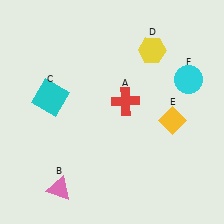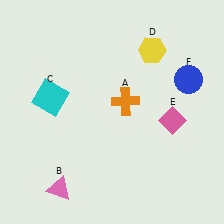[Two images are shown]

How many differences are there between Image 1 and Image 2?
There are 3 differences between the two images.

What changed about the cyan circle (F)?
In Image 1, F is cyan. In Image 2, it changed to blue.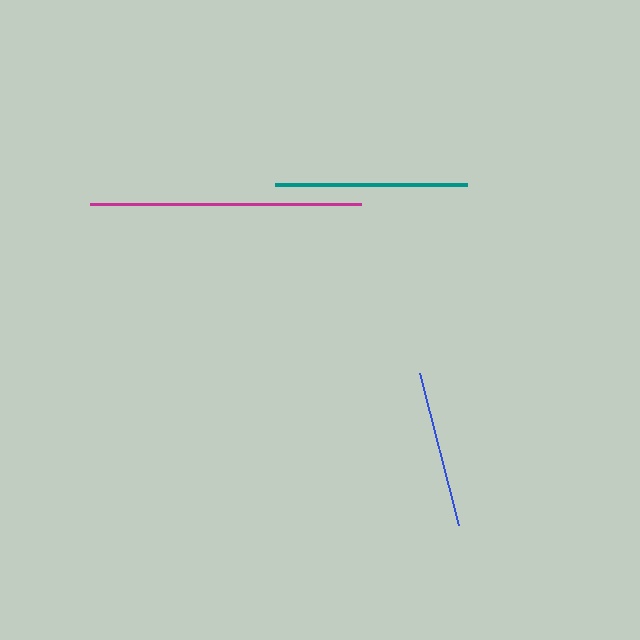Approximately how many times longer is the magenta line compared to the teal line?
The magenta line is approximately 1.4 times the length of the teal line.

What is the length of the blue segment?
The blue segment is approximately 157 pixels long.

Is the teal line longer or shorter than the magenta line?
The magenta line is longer than the teal line.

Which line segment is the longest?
The magenta line is the longest at approximately 271 pixels.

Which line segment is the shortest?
The blue line is the shortest at approximately 157 pixels.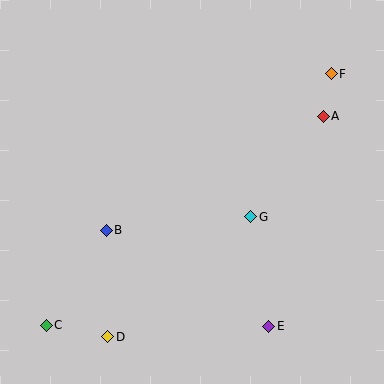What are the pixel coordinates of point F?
Point F is at (331, 74).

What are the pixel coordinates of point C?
Point C is at (46, 325).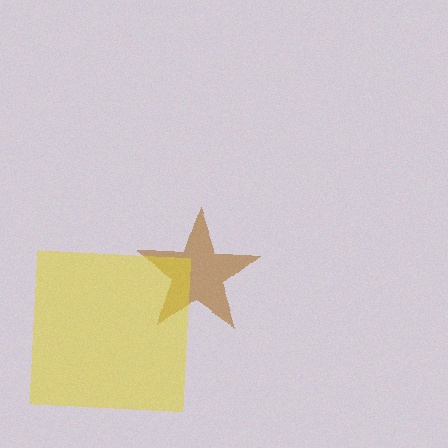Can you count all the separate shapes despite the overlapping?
Yes, there are 2 separate shapes.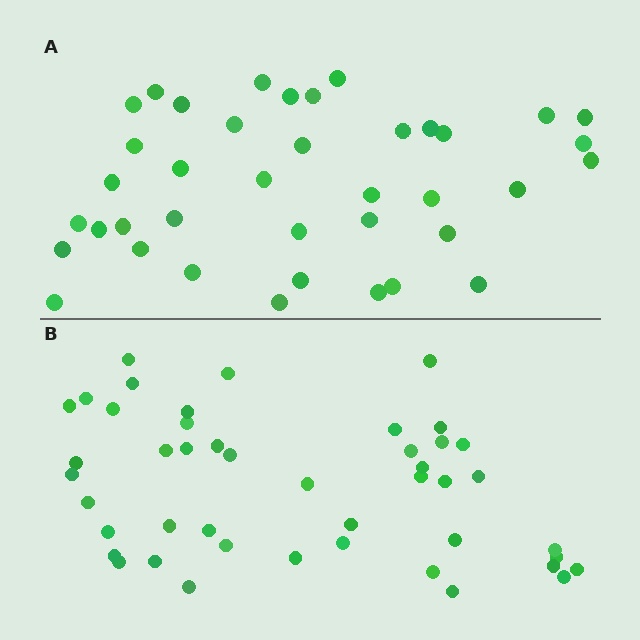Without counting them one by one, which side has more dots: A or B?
Region B (the bottom region) has more dots.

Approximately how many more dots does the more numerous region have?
Region B has about 6 more dots than region A.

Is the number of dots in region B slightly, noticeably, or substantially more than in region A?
Region B has only slightly more — the two regions are fairly close. The ratio is roughly 1.2 to 1.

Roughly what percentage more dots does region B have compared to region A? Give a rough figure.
About 15% more.